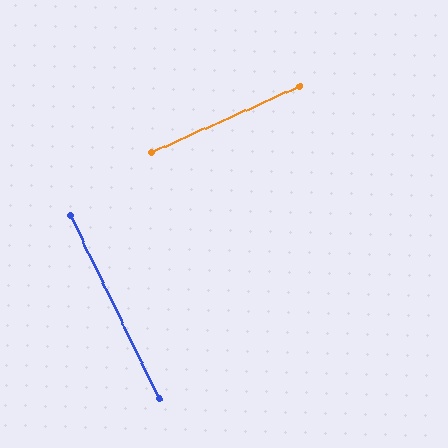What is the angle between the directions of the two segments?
Approximately 88 degrees.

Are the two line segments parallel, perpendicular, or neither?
Perpendicular — they meet at approximately 88°.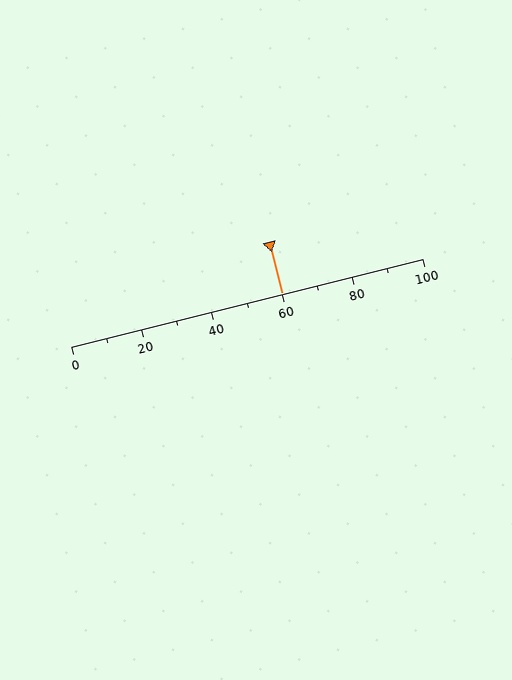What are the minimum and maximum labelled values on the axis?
The axis runs from 0 to 100.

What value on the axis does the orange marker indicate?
The marker indicates approximately 60.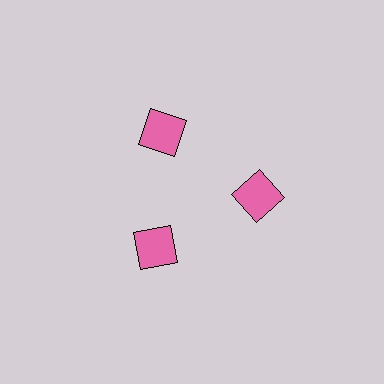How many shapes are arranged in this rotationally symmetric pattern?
There are 3 shapes, arranged in 3 groups of 1.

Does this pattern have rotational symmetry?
Yes, this pattern has 3-fold rotational symmetry. It looks the same after rotating 120 degrees around the center.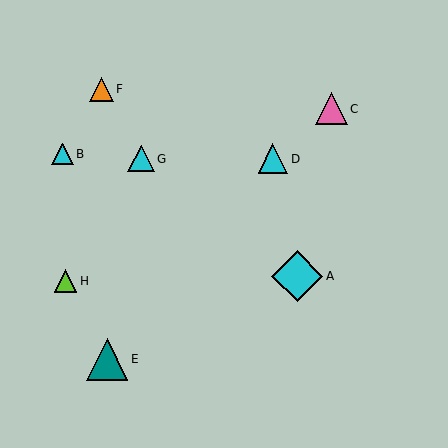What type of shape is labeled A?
Shape A is a cyan diamond.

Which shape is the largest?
The cyan diamond (labeled A) is the largest.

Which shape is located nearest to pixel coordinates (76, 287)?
The lime triangle (labeled H) at (65, 281) is nearest to that location.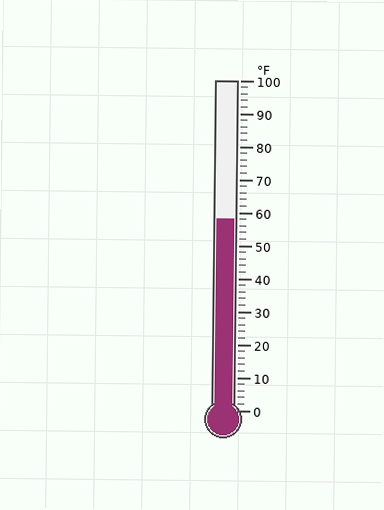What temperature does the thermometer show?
The thermometer shows approximately 58°F.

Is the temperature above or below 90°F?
The temperature is below 90°F.